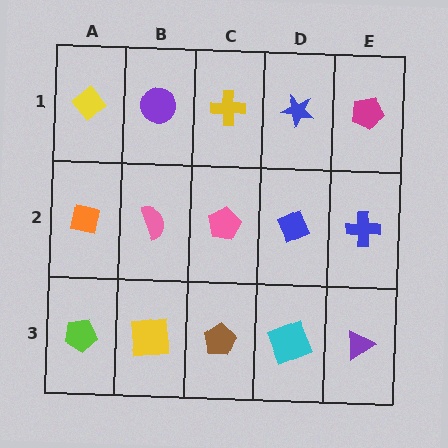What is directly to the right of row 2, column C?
A blue diamond.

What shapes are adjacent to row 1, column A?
An orange square (row 2, column A), a purple circle (row 1, column B).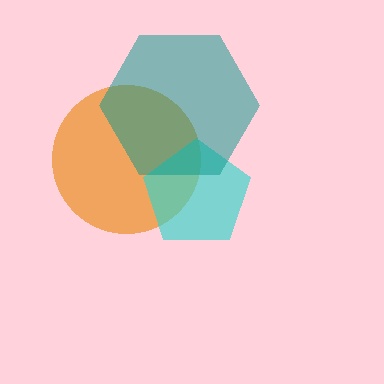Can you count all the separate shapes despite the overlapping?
Yes, there are 3 separate shapes.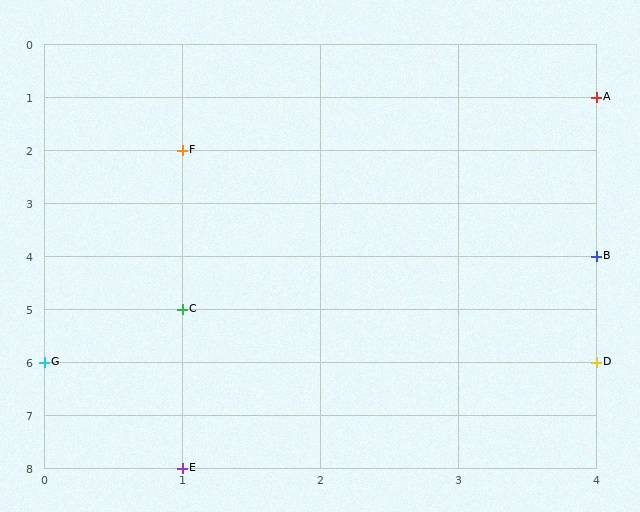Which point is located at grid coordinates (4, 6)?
Point D is at (4, 6).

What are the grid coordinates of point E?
Point E is at grid coordinates (1, 8).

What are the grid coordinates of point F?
Point F is at grid coordinates (1, 2).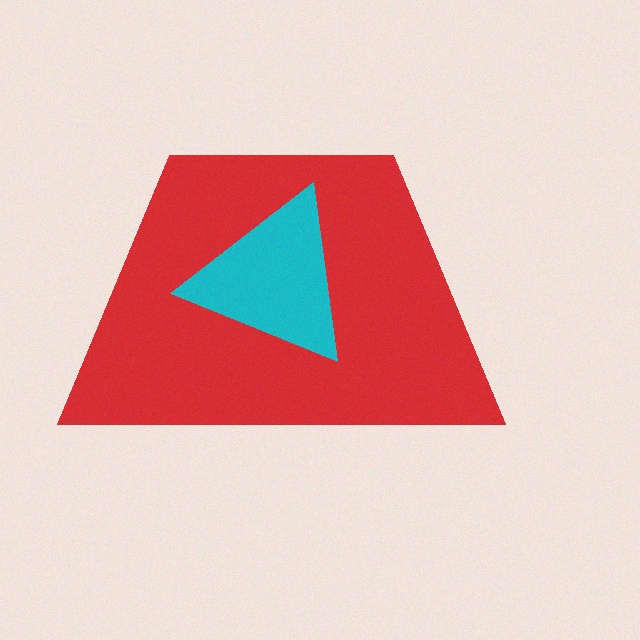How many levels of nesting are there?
2.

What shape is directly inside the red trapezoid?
The cyan triangle.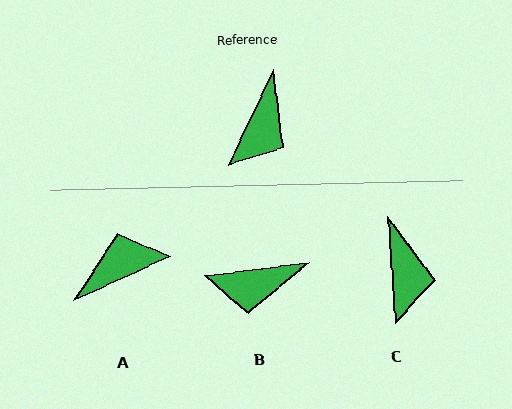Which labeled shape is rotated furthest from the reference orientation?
A, about 139 degrees away.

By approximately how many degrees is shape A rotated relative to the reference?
Approximately 139 degrees counter-clockwise.